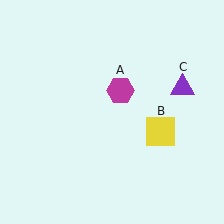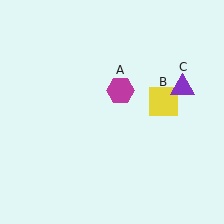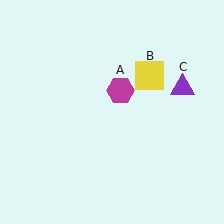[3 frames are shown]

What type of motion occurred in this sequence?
The yellow square (object B) rotated counterclockwise around the center of the scene.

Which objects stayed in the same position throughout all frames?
Magenta hexagon (object A) and purple triangle (object C) remained stationary.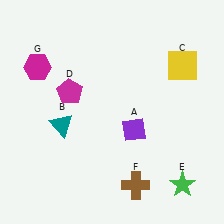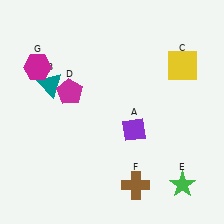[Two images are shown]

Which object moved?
The teal triangle (B) moved up.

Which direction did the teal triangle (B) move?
The teal triangle (B) moved up.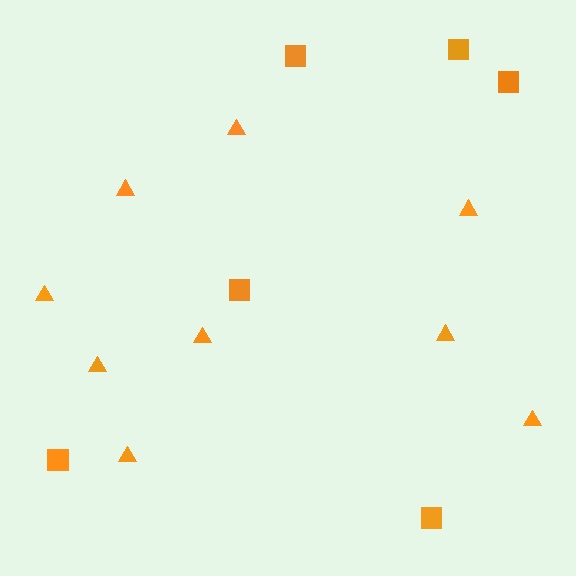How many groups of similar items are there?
There are 2 groups: one group of squares (6) and one group of triangles (9).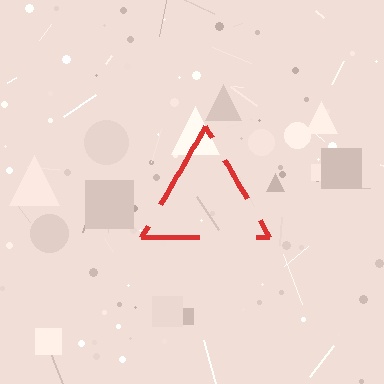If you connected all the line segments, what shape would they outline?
They would outline a triangle.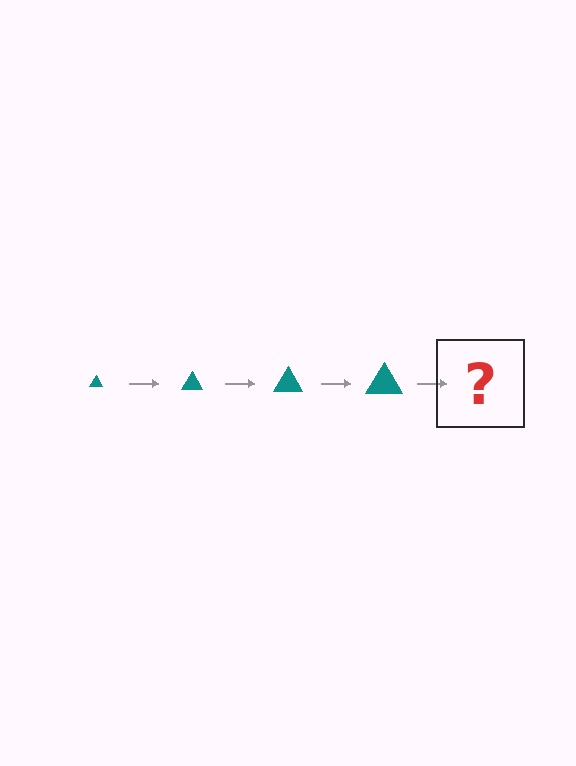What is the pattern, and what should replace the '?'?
The pattern is that the triangle gets progressively larger each step. The '?' should be a teal triangle, larger than the previous one.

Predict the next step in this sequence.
The next step is a teal triangle, larger than the previous one.